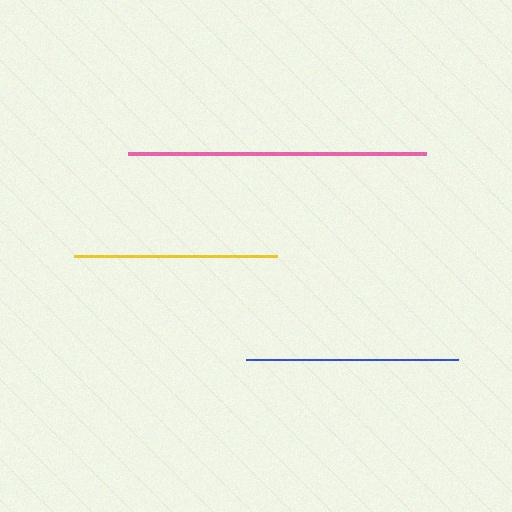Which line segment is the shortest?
The yellow line is the shortest at approximately 203 pixels.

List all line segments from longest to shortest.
From longest to shortest: pink, blue, yellow.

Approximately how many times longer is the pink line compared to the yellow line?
The pink line is approximately 1.5 times the length of the yellow line.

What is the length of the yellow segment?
The yellow segment is approximately 203 pixels long.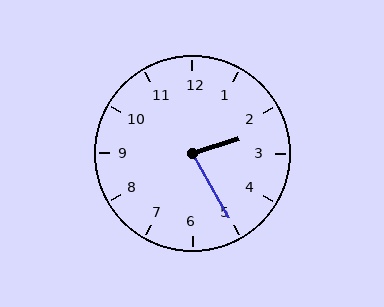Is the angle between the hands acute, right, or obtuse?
It is acute.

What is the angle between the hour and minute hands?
Approximately 78 degrees.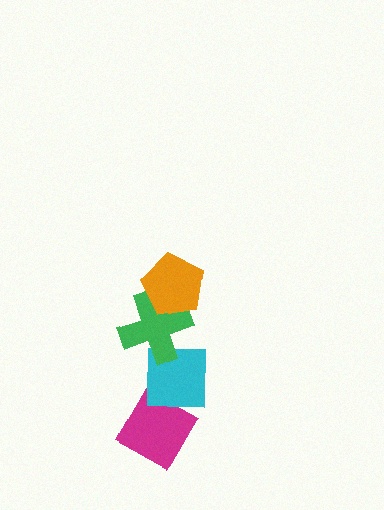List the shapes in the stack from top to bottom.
From top to bottom: the orange pentagon, the green cross, the cyan square, the magenta diamond.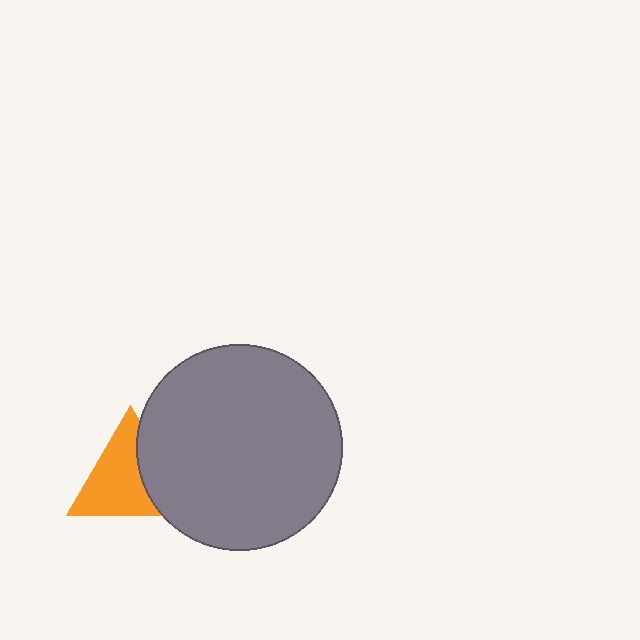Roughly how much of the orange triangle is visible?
Most of it is visible (roughly 66%).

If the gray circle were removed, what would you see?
You would see the complete orange triangle.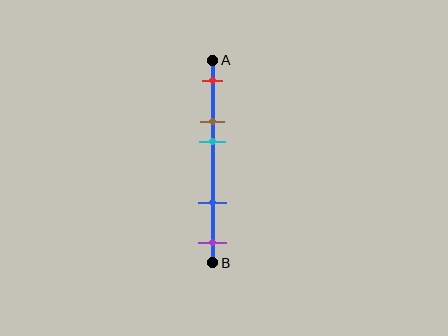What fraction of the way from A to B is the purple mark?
The purple mark is approximately 90% (0.9) of the way from A to B.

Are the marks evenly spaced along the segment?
No, the marks are not evenly spaced.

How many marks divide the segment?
There are 5 marks dividing the segment.